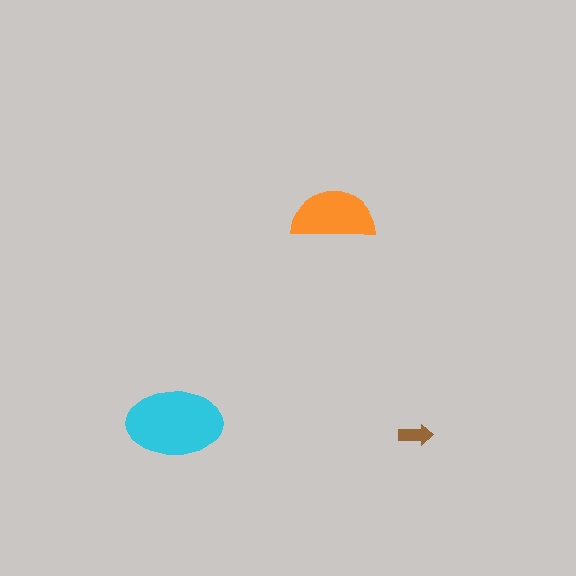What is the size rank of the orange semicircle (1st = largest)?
2nd.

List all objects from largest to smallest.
The cyan ellipse, the orange semicircle, the brown arrow.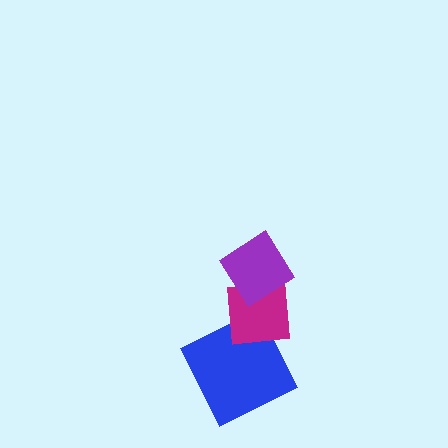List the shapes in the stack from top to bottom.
From top to bottom: the purple diamond, the magenta square, the blue square.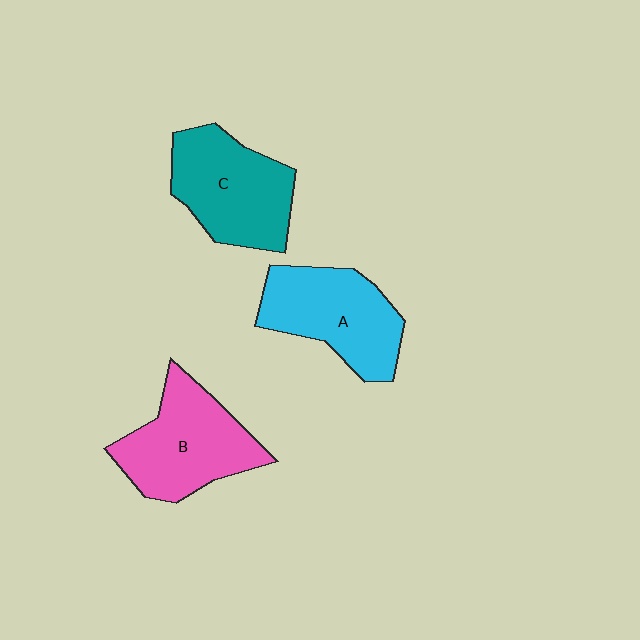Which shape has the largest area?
Shape B (pink).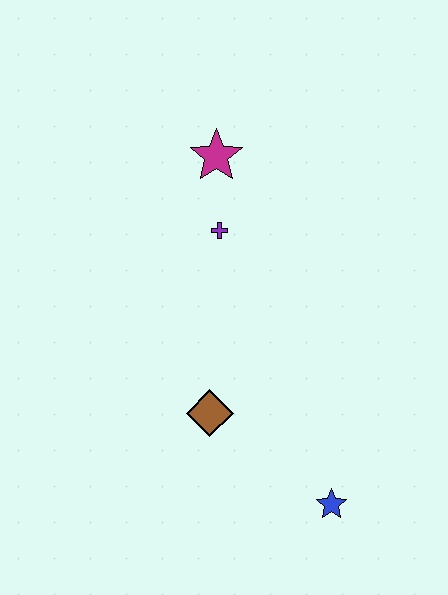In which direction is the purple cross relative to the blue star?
The purple cross is above the blue star.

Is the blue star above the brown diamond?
No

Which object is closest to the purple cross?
The magenta star is closest to the purple cross.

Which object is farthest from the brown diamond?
The magenta star is farthest from the brown diamond.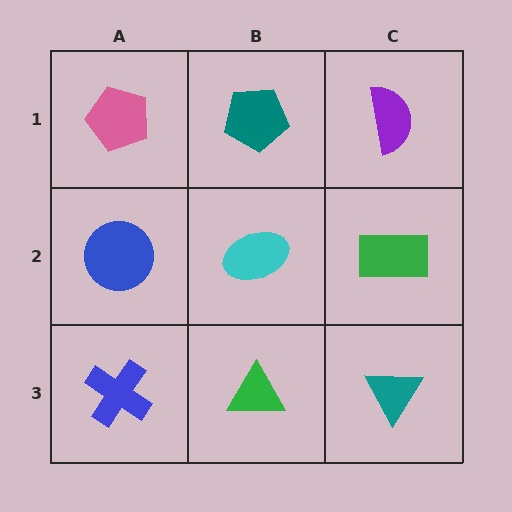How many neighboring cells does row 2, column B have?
4.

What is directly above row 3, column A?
A blue circle.